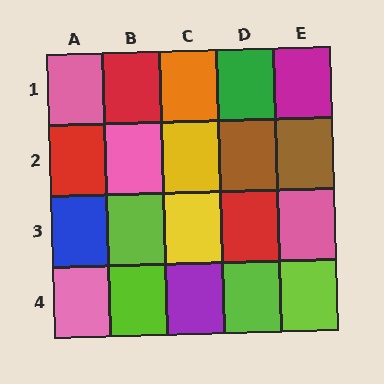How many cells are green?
1 cell is green.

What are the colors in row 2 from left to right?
Red, pink, yellow, brown, brown.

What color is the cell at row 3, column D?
Red.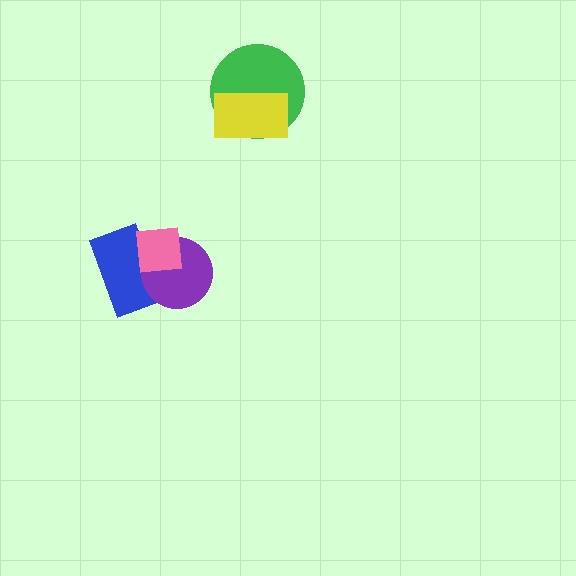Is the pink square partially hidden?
No, no other shape covers it.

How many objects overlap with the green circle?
1 object overlaps with the green circle.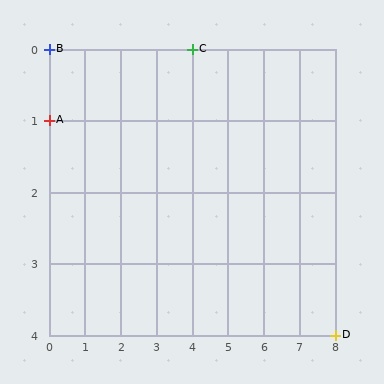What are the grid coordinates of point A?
Point A is at grid coordinates (0, 1).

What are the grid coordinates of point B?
Point B is at grid coordinates (0, 0).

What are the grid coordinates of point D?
Point D is at grid coordinates (8, 4).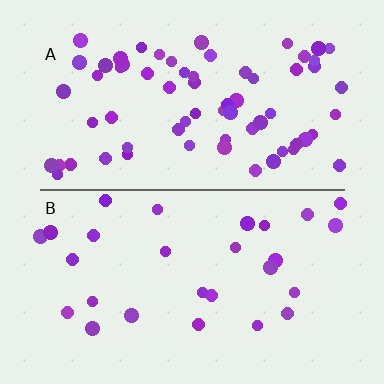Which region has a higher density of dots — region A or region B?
A (the top).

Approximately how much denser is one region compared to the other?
Approximately 2.5× — region A over region B.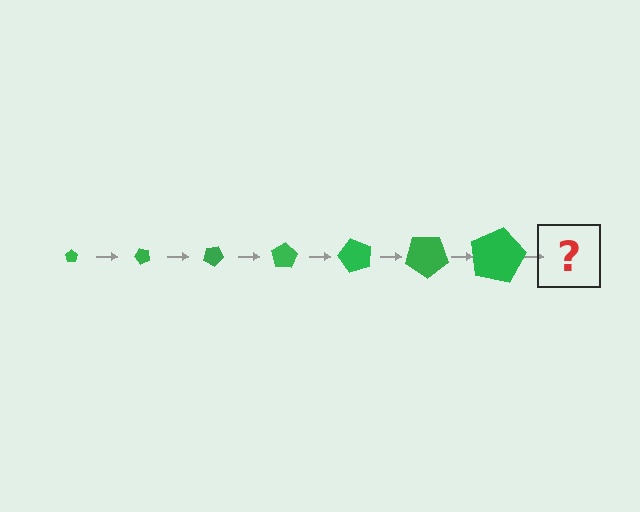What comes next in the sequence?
The next element should be a pentagon, larger than the previous one and rotated 350 degrees from the start.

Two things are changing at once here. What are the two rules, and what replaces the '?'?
The two rules are that the pentagon grows larger each step and it rotates 50 degrees each step. The '?' should be a pentagon, larger than the previous one and rotated 350 degrees from the start.